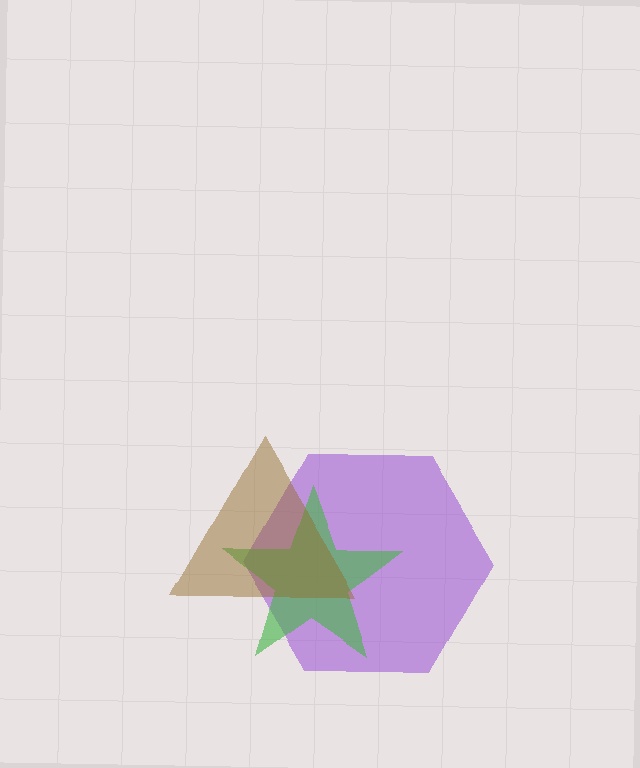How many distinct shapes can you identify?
There are 3 distinct shapes: a purple hexagon, a green star, a brown triangle.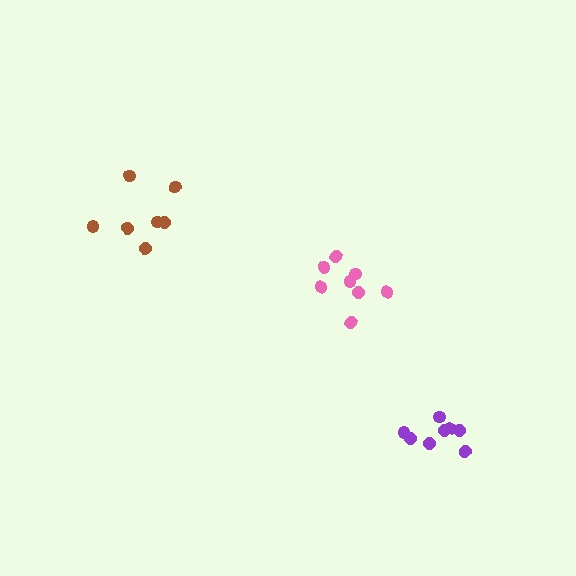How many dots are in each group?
Group 1: 7 dots, Group 2: 8 dots, Group 3: 8 dots (23 total).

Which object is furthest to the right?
The purple cluster is rightmost.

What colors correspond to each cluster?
The clusters are colored: brown, purple, pink.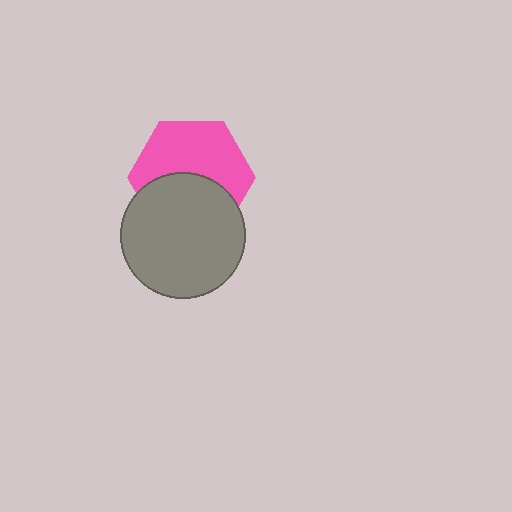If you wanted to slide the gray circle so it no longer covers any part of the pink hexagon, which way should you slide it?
Slide it down — that is the most direct way to separate the two shapes.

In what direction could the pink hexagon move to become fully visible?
The pink hexagon could move up. That would shift it out from behind the gray circle entirely.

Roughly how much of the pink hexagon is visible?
About half of it is visible (roughly 56%).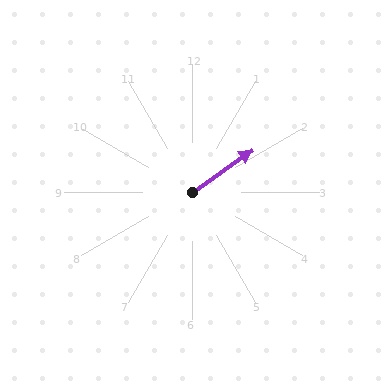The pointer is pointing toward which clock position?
Roughly 2 o'clock.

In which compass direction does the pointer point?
Northeast.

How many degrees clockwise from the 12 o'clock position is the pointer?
Approximately 55 degrees.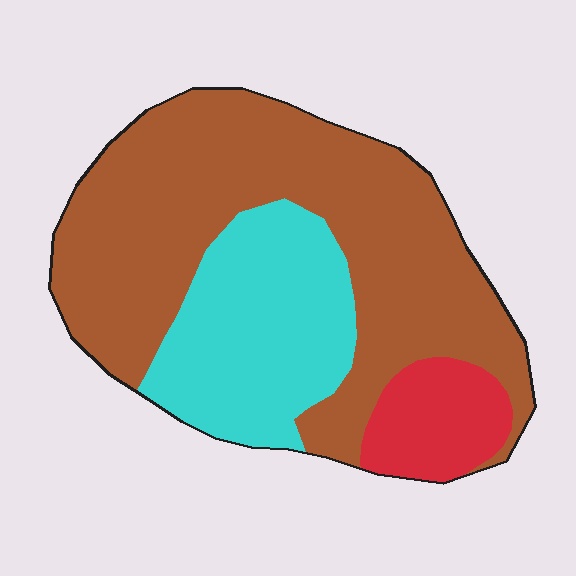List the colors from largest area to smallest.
From largest to smallest: brown, cyan, red.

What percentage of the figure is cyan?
Cyan covers 27% of the figure.